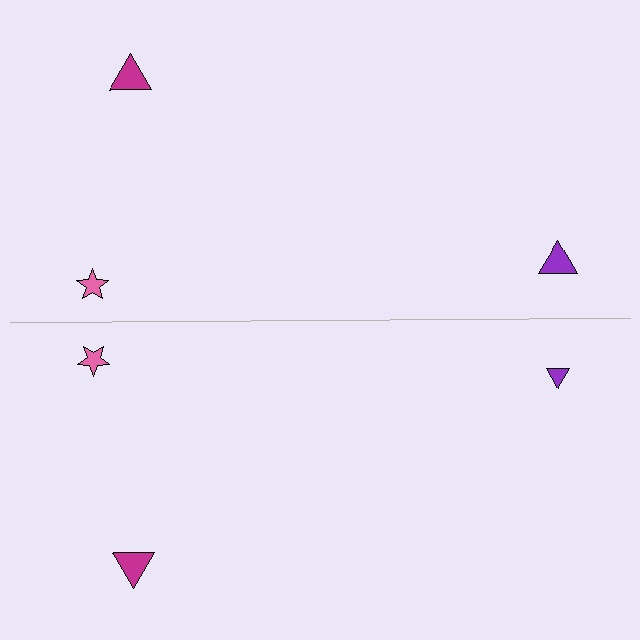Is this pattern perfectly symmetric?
No, the pattern is not perfectly symmetric. The purple triangle on the bottom side has a different size than its mirror counterpart.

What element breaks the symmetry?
The purple triangle on the bottom side has a different size than its mirror counterpart.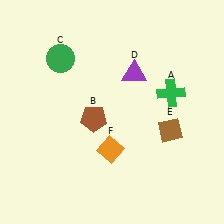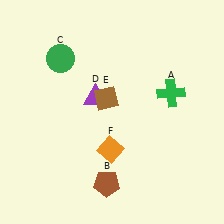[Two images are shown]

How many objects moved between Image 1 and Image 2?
3 objects moved between the two images.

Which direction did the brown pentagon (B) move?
The brown pentagon (B) moved down.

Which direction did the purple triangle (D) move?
The purple triangle (D) moved left.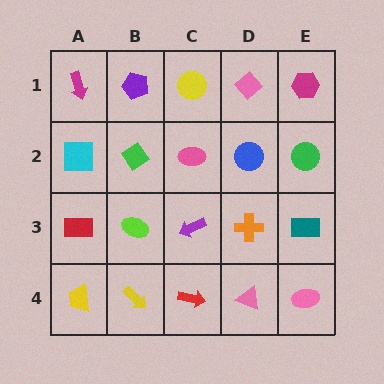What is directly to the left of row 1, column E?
A pink diamond.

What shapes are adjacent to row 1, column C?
A pink ellipse (row 2, column C), a purple pentagon (row 1, column B), a pink diamond (row 1, column D).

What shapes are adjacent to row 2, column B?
A purple pentagon (row 1, column B), a lime ellipse (row 3, column B), a cyan square (row 2, column A), a pink ellipse (row 2, column C).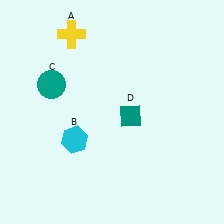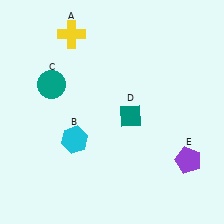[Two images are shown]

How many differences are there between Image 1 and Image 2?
There is 1 difference between the two images.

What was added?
A purple pentagon (E) was added in Image 2.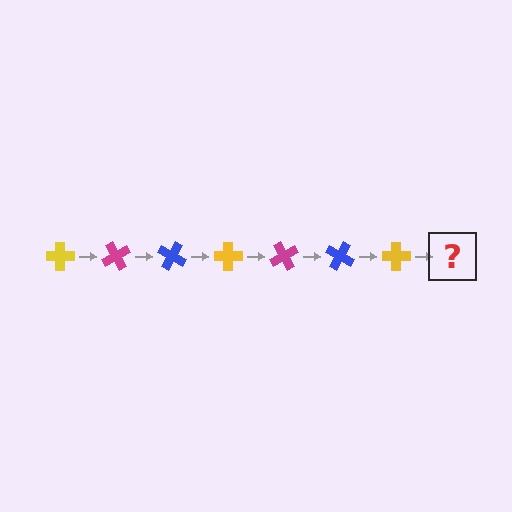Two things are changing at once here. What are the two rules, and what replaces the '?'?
The two rules are that it rotates 60 degrees each step and the color cycles through yellow, magenta, and blue. The '?' should be a magenta cross, rotated 420 degrees from the start.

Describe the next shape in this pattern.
It should be a magenta cross, rotated 420 degrees from the start.